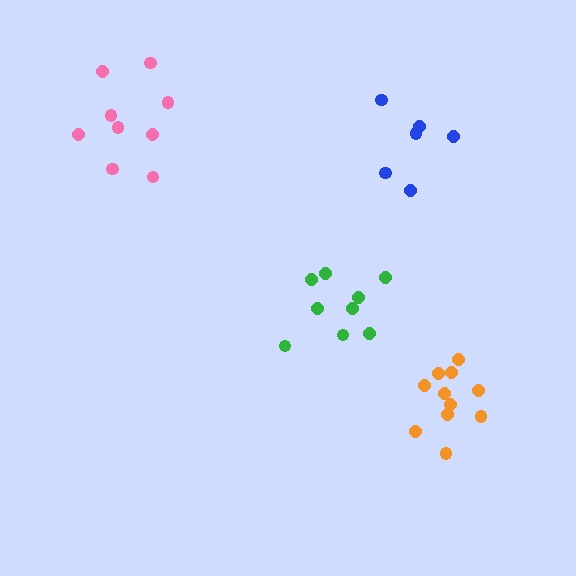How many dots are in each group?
Group 1: 9 dots, Group 2: 6 dots, Group 3: 11 dots, Group 4: 9 dots (35 total).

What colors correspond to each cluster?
The clusters are colored: pink, blue, orange, green.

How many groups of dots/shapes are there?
There are 4 groups.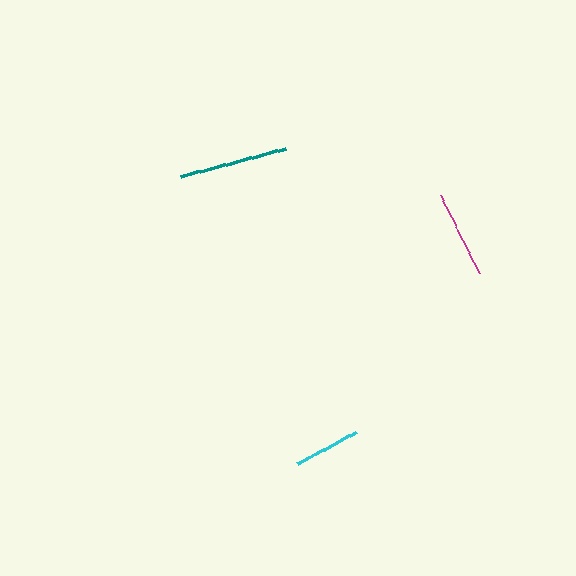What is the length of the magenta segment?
The magenta segment is approximately 88 pixels long.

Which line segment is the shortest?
The cyan line is the shortest at approximately 67 pixels.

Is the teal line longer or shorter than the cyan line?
The teal line is longer than the cyan line.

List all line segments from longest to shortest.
From longest to shortest: teal, magenta, cyan.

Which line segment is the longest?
The teal line is the longest at approximately 109 pixels.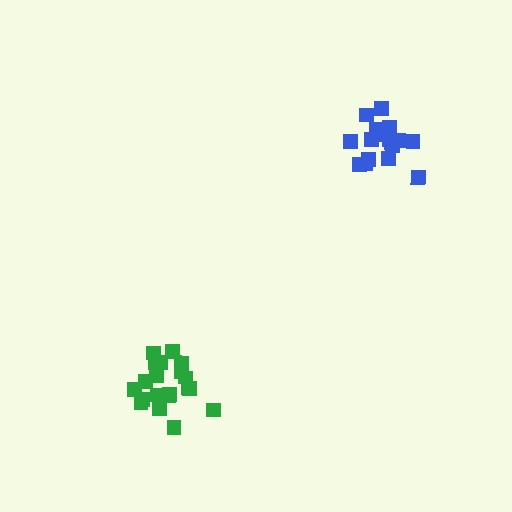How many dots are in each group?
Group 1: 17 dots, Group 2: 21 dots (38 total).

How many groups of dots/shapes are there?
There are 2 groups.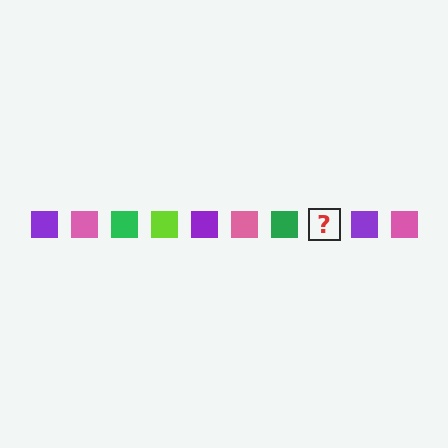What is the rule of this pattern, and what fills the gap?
The rule is that the pattern cycles through purple, pink, green, lime squares. The gap should be filled with a lime square.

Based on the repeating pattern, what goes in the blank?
The blank should be a lime square.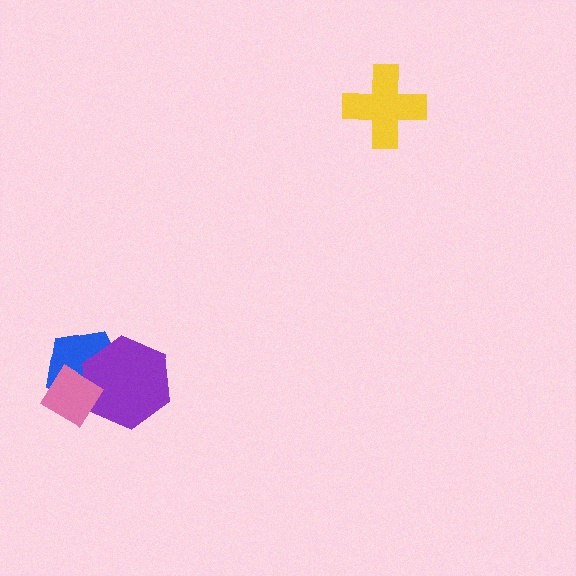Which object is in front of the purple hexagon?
The pink diamond is in front of the purple hexagon.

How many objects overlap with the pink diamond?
2 objects overlap with the pink diamond.